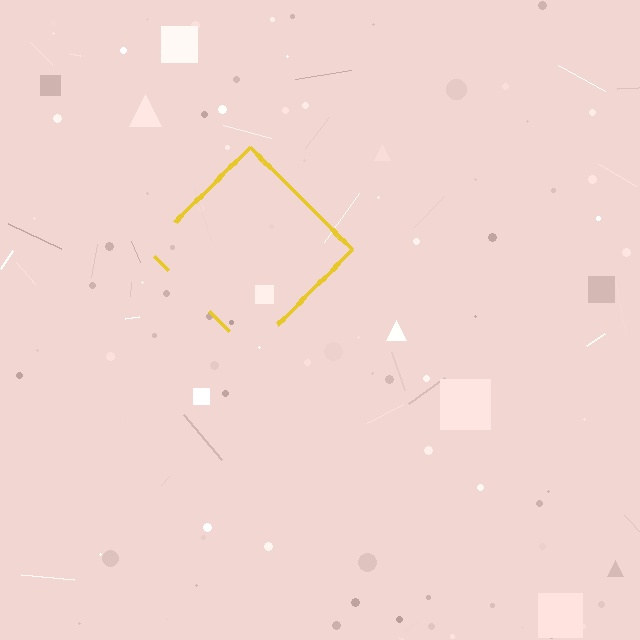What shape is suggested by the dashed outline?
The dashed outline suggests a diamond.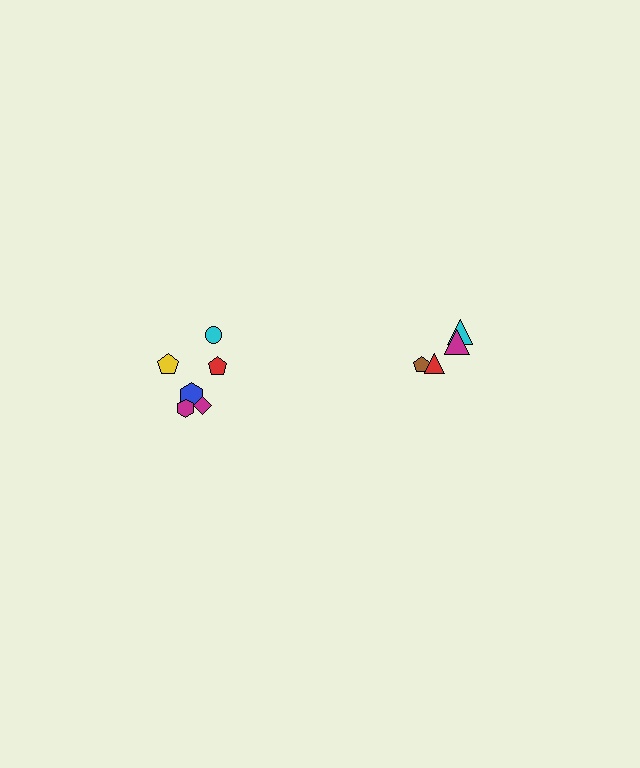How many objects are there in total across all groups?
There are 10 objects.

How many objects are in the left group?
There are 6 objects.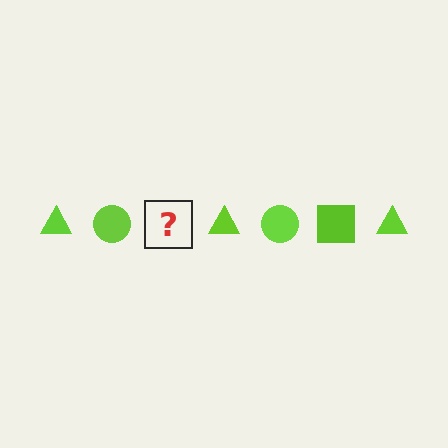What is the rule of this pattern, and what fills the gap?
The rule is that the pattern cycles through triangle, circle, square shapes in lime. The gap should be filled with a lime square.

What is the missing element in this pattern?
The missing element is a lime square.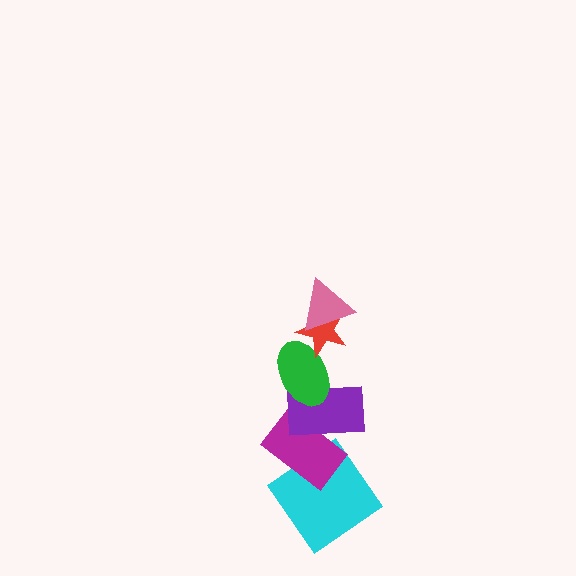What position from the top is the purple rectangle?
The purple rectangle is 4th from the top.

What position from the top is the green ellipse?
The green ellipse is 3rd from the top.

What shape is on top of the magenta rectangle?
The purple rectangle is on top of the magenta rectangle.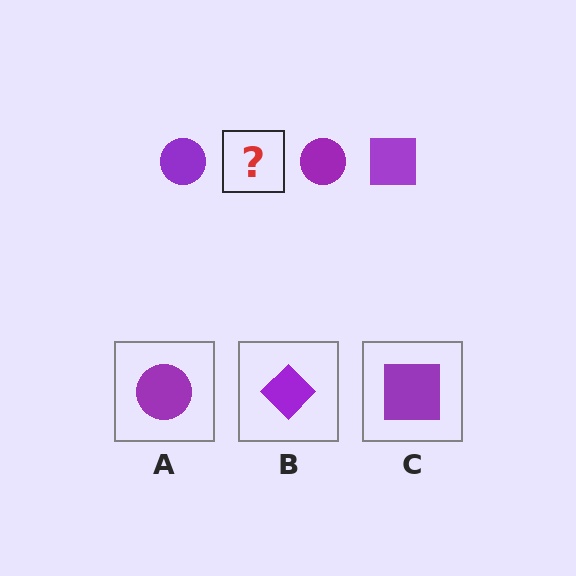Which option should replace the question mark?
Option C.